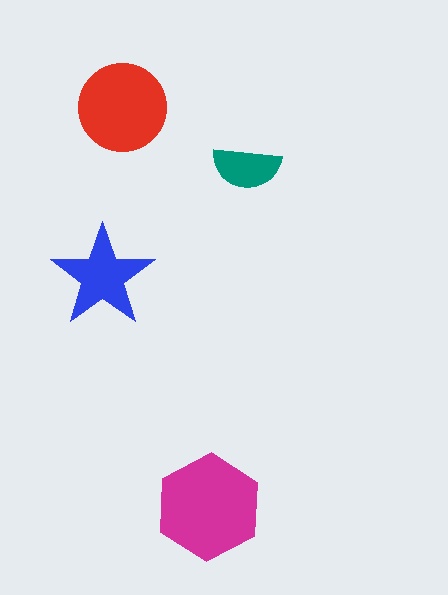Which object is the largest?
The magenta hexagon.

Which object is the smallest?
The teal semicircle.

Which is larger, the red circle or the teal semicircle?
The red circle.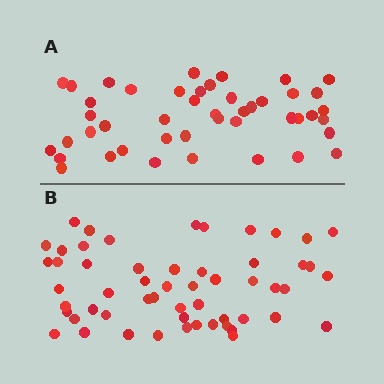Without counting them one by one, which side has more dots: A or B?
Region B (the bottom region) has more dots.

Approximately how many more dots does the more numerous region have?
Region B has roughly 10 or so more dots than region A.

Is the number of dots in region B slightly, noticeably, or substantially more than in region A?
Region B has only slightly more — the two regions are fairly close. The ratio is roughly 1.2 to 1.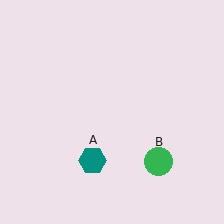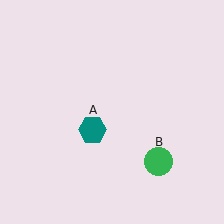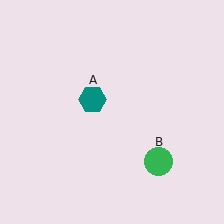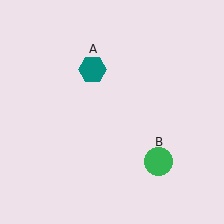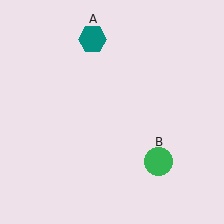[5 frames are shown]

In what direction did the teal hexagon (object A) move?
The teal hexagon (object A) moved up.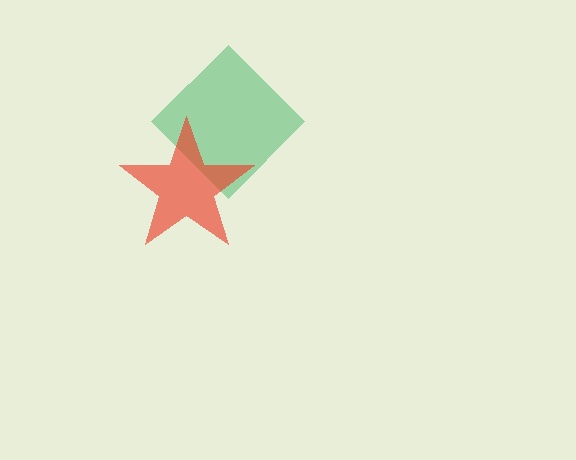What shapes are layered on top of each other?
The layered shapes are: a green diamond, a red star.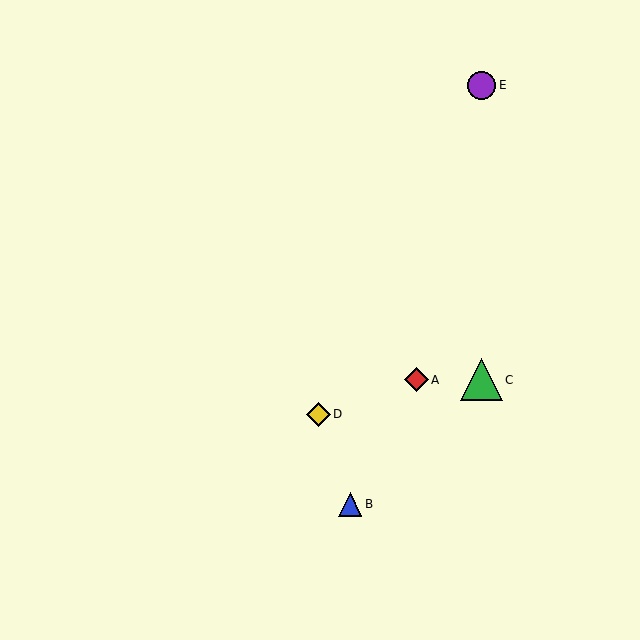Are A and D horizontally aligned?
No, A is at y≈380 and D is at y≈414.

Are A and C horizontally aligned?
Yes, both are at y≈380.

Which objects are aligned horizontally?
Objects A, C are aligned horizontally.